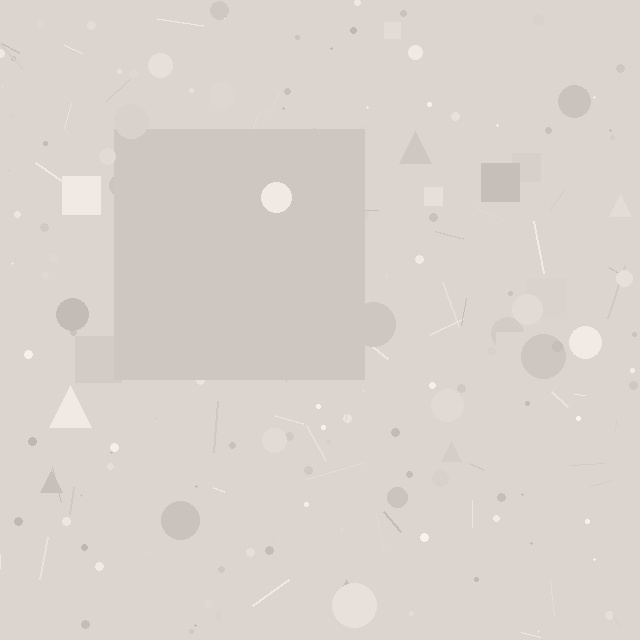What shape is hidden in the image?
A square is hidden in the image.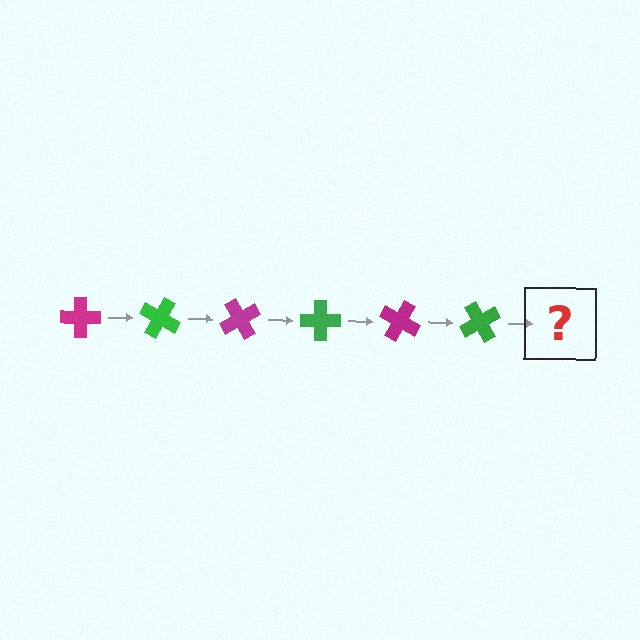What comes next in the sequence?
The next element should be a magenta cross, rotated 180 degrees from the start.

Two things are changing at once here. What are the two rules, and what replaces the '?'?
The two rules are that it rotates 30 degrees each step and the color cycles through magenta and green. The '?' should be a magenta cross, rotated 180 degrees from the start.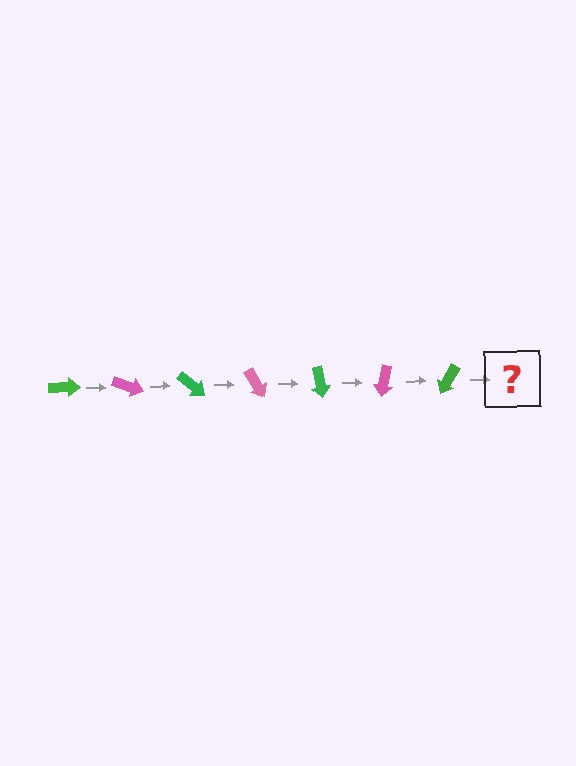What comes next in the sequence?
The next element should be a pink arrow, rotated 140 degrees from the start.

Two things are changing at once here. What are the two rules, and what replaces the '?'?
The two rules are that it rotates 20 degrees each step and the color cycles through green and pink. The '?' should be a pink arrow, rotated 140 degrees from the start.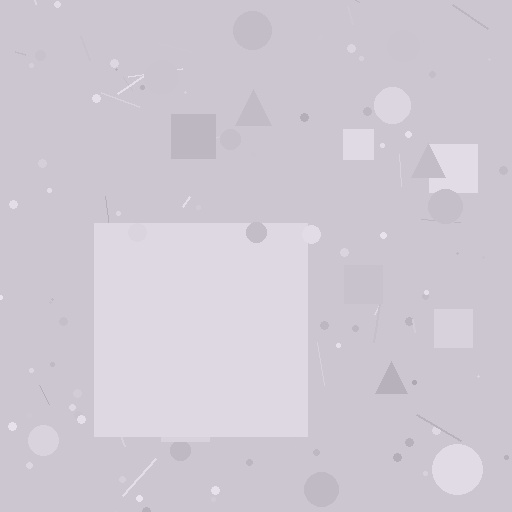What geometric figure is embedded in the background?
A square is embedded in the background.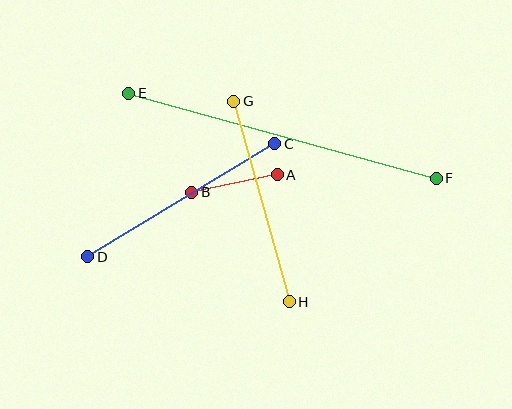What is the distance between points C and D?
The distance is approximately 218 pixels.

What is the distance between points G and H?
The distance is approximately 208 pixels.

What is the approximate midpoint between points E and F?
The midpoint is at approximately (282, 136) pixels.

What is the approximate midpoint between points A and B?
The midpoint is at approximately (234, 184) pixels.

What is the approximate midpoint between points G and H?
The midpoint is at approximately (262, 202) pixels.